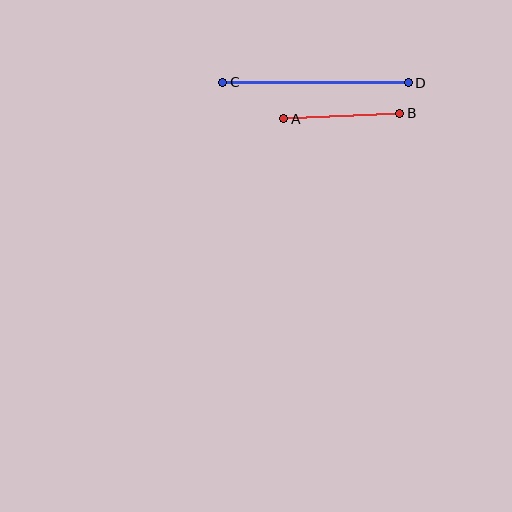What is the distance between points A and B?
The distance is approximately 116 pixels.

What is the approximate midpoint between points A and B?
The midpoint is at approximately (342, 116) pixels.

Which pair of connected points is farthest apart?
Points C and D are farthest apart.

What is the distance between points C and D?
The distance is approximately 186 pixels.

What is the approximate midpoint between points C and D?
The midpoint is at approximately (315, 82) pixels.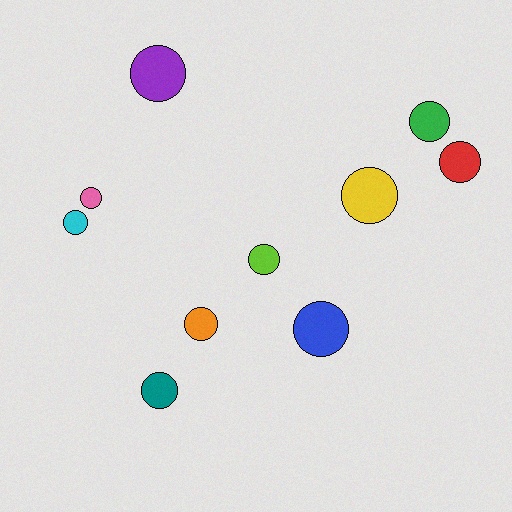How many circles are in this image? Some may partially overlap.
There are 10 circles.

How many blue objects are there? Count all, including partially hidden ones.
There is 1 blue object.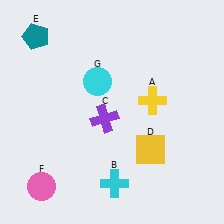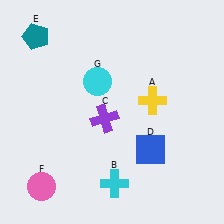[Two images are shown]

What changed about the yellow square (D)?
In Image 1, D is yellow. In Image 2, it changed to blue.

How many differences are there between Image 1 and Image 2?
There is 1 difference between the two images.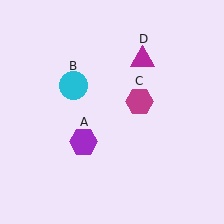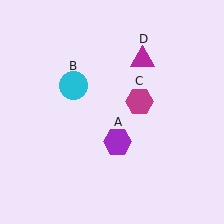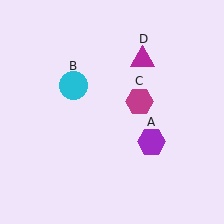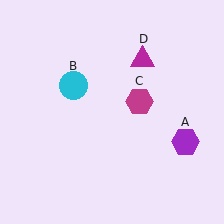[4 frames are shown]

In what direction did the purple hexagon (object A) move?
The purple hexagon (object A) moved right.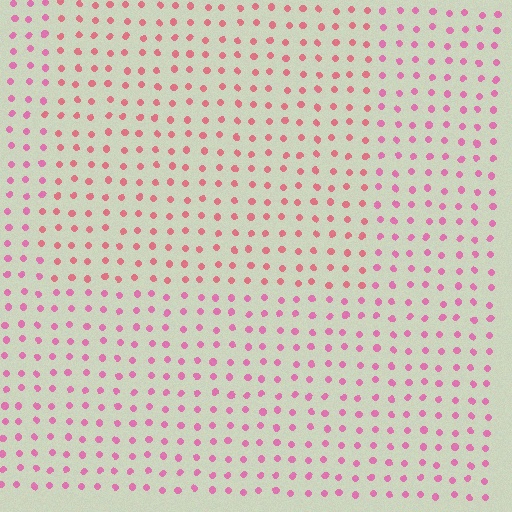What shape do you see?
I see a rectangle.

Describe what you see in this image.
The image is filled with small pink elements in a uniform arrangement. A rectangle-shaped region is visible where the elements are tinted to a slightly different hue, forming a subtle color boundary.